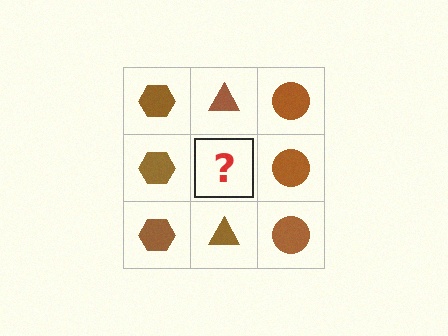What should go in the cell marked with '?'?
The missing cell should contain a brown triangle.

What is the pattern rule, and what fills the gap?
The rule is that each column has a consistent shape. The gap should be filled with a brown triangle.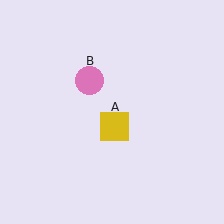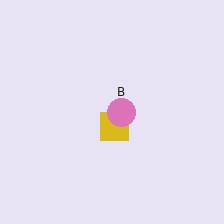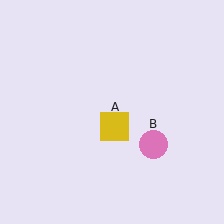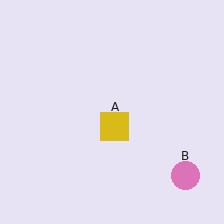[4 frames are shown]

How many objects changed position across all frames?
1 object changed position: pink circle (object B).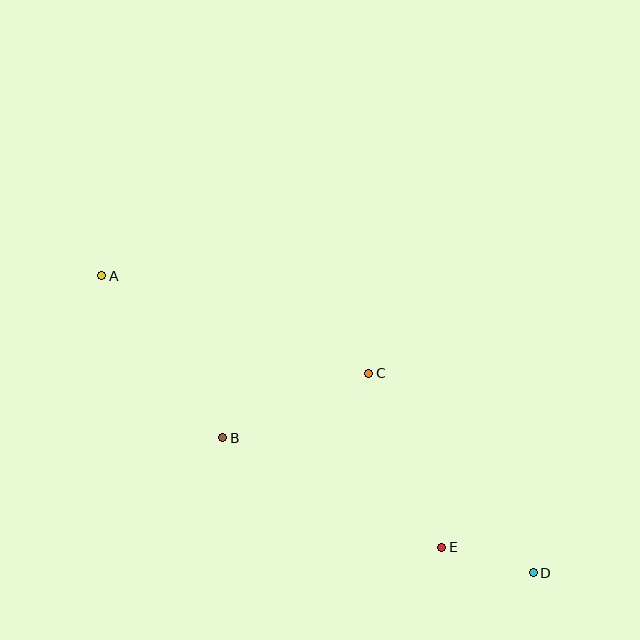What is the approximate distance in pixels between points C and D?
The distance between C and D is approximately 258 pixels.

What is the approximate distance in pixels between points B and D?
The distance between B and D is approximately 338 pixels.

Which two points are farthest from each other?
Points A and D are farthest from each other.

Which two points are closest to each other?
Points D and E are closest to each other.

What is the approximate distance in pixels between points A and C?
The distance between A and C is approximately 284 pixels.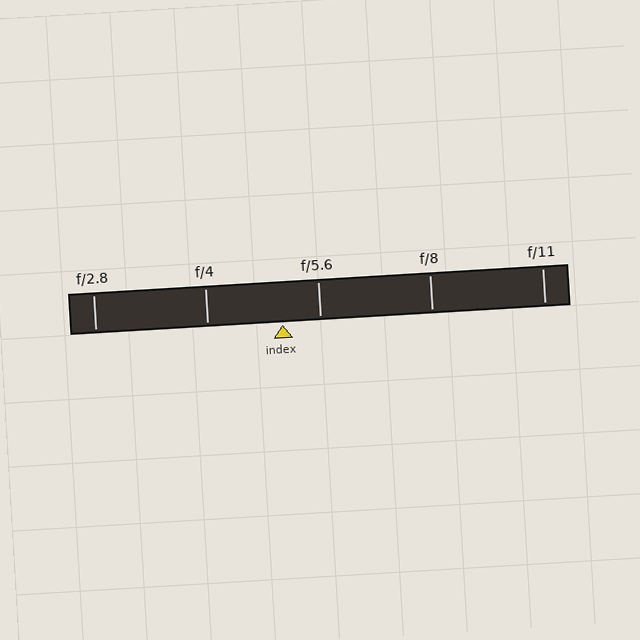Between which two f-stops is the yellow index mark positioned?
The index mark is between f/4 and f/5.6.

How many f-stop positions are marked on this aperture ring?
There are 5 f-stop positions marked.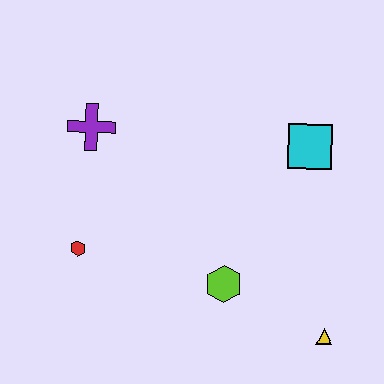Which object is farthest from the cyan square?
The red hexagon is farthest from the cyan square.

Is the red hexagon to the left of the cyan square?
Yes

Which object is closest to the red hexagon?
The purple cross is closest to the red hexagon.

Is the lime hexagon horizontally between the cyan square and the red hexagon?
Yes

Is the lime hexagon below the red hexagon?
Yes